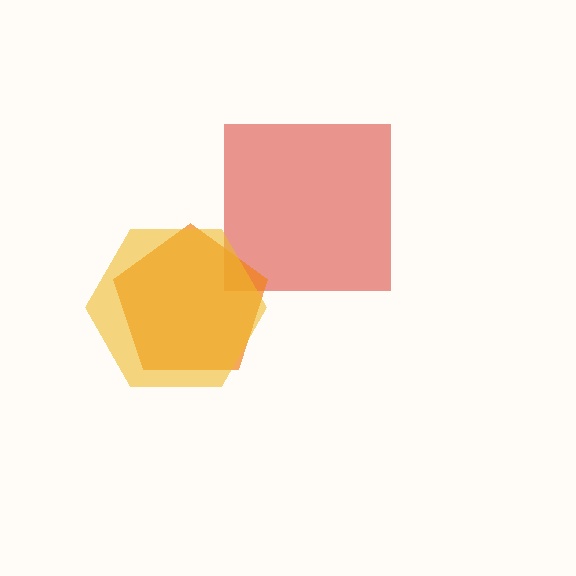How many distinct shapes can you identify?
There are 3 distinct shapes: a red square, an orange pentagon, a yellow hexagon.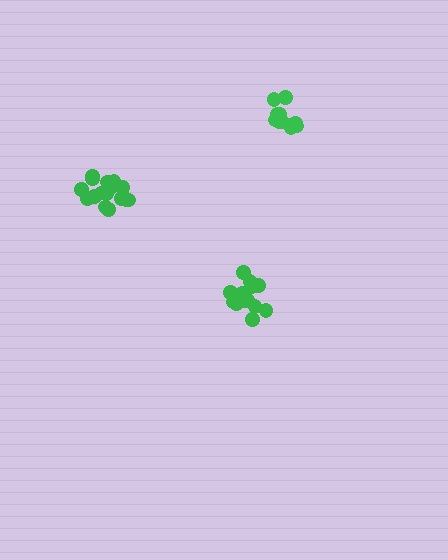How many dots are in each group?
Group 1: 11 dots, Group 2: 13 dots, Group 3: 16 dots (40 total).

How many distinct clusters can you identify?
There are 3 distinct clusters.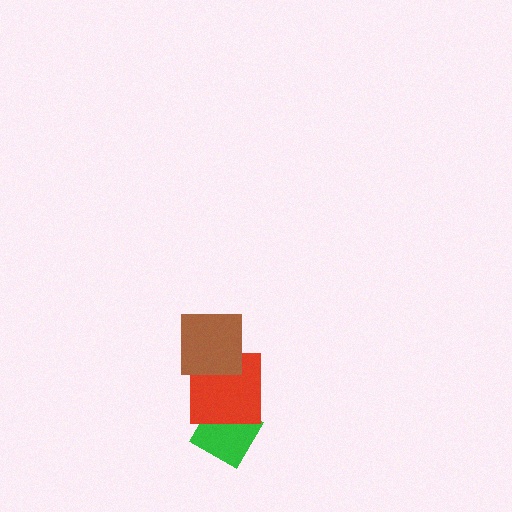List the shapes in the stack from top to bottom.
From top to bottom: the brown square, the red square, the green diamond.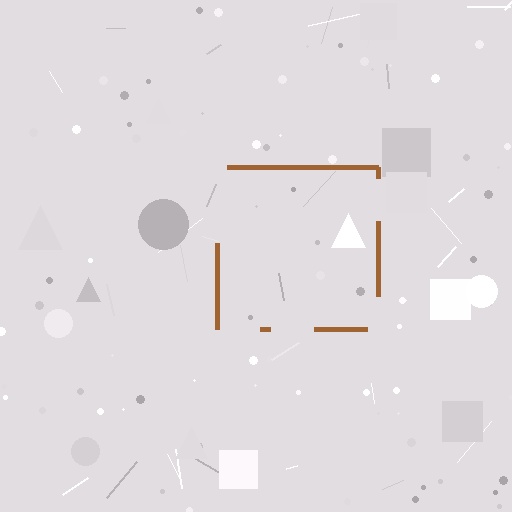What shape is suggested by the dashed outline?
The dashed outline suggests a square.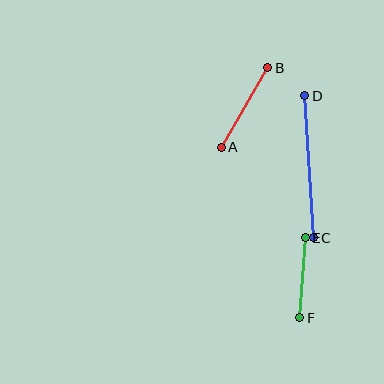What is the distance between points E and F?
The distance is approximately 80 pixels.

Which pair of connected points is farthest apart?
Points C and D are farthest apart.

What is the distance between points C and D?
The distance is approximately 142 pixels.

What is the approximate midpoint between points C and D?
The midpoint is at approximately (309, 167) pixels.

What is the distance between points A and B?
The distance is approximately 92 pixels.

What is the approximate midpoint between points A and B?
The midpoint is at approximately (245, 108) pixels.